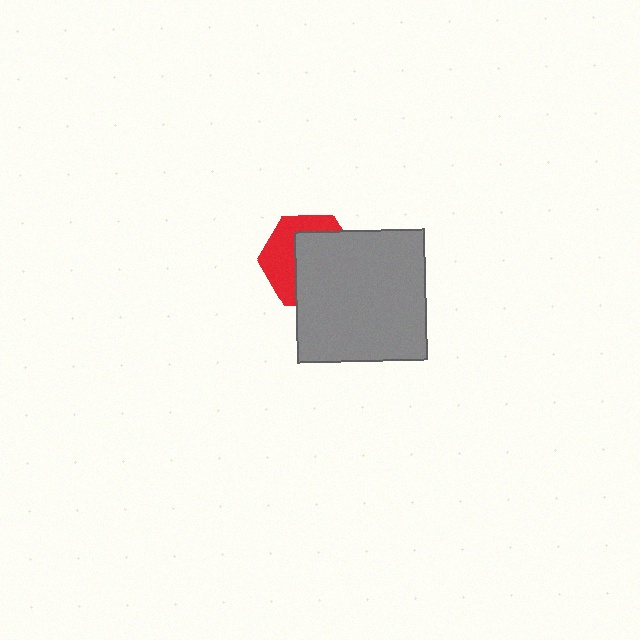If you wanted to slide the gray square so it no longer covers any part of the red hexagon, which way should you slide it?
Slide it toward the lower-right — that is the most direct way to separate the two shapes.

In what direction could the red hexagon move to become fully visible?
The red hexagon could move toward the upper-left. That would shift it out from behind the gray square entirely.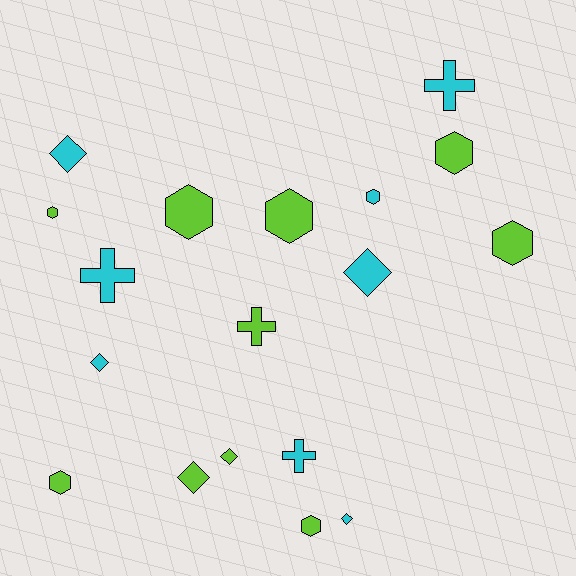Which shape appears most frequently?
Hexagon, with 8 objects.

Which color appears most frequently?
Lime, with 10 objects.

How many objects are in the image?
There are 18 objects.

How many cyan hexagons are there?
There is 1 cyan hexagon.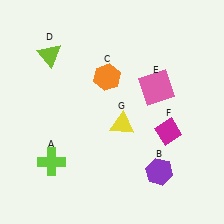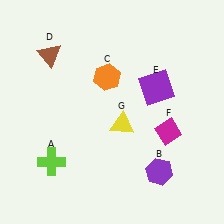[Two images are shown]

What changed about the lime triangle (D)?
In Image 1, D is lime. In Image 2, it changed to brown.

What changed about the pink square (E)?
In Image 1, E is pink. In Image 2, it changed to purple.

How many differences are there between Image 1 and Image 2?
There are 2 differences between the two images.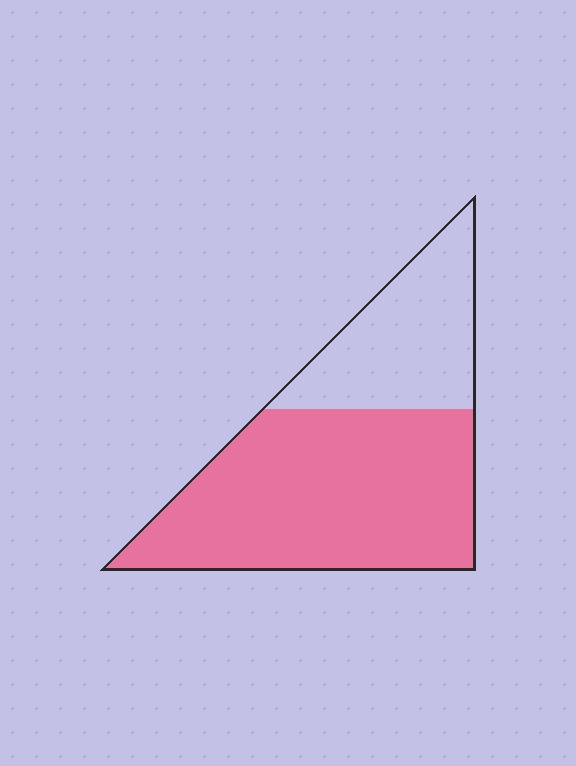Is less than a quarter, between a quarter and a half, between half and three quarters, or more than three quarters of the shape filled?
Between half and three quarters.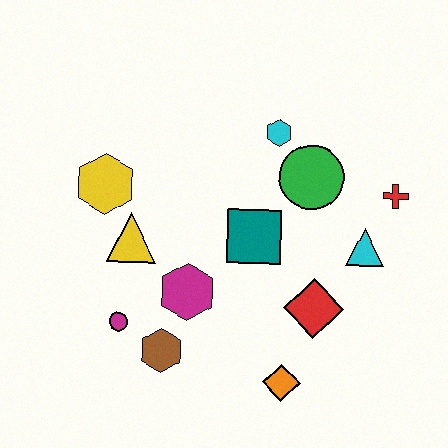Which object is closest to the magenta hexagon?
The brown hexagon is closest to the magenta hexagon.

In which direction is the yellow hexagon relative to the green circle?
The yellow hexagon is to the left of the green circle.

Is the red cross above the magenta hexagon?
Yes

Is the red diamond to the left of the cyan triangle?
Yes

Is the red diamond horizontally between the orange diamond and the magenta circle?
No